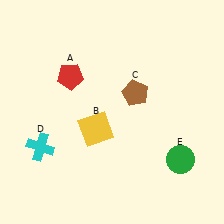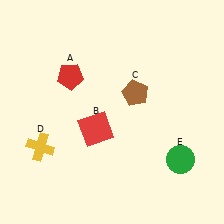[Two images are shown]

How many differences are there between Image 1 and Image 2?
There are 2 differences between the two images.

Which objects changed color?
B changed from yellow to red. D changed from cyan to yellow.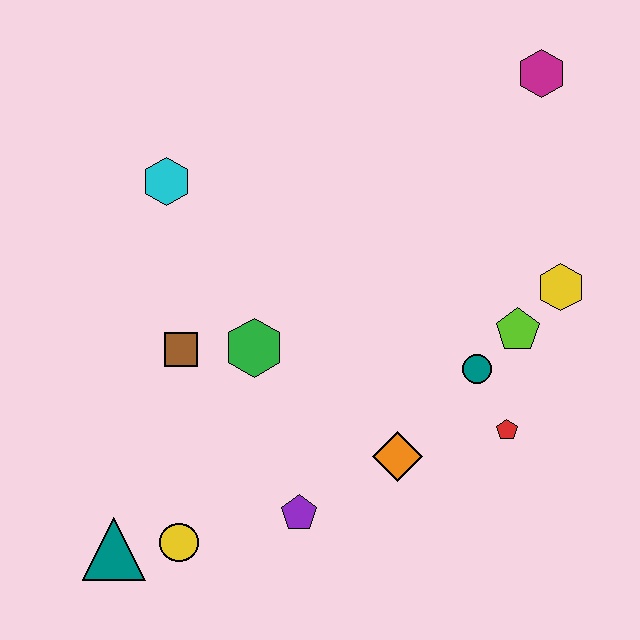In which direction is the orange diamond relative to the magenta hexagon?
The orange diamond is below the magenta hexagon.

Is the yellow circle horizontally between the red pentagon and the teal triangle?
Yes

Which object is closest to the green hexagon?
The brown square is closest to the green hexagon.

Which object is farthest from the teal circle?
The teal triangle is farthest from the teal circle.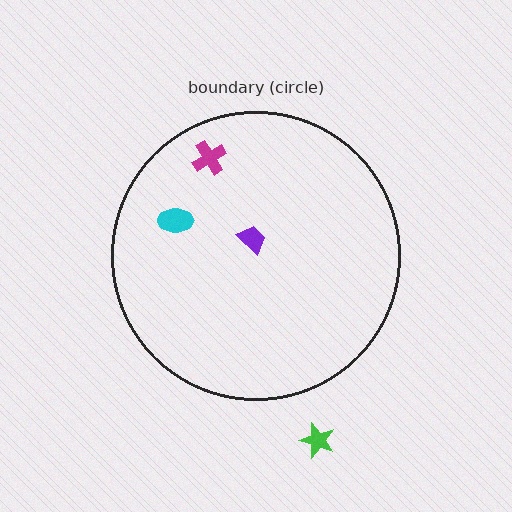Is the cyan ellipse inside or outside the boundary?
Inside.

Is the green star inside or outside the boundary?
Outside.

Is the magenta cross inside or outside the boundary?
Inside.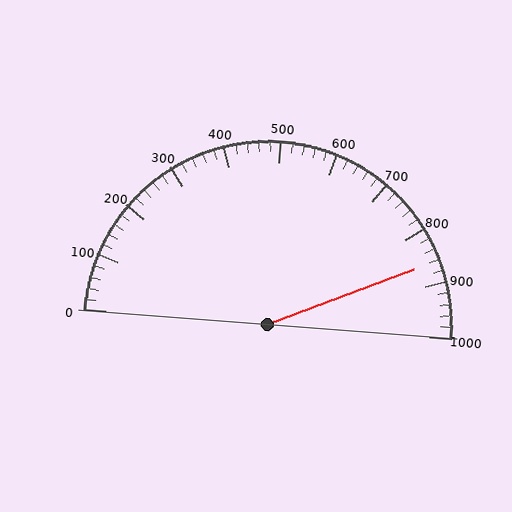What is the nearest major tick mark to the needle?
The nearest major tick mark is 900.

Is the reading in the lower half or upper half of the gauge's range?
The reading is in the upper half of the range (0 to 1000).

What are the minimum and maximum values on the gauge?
The gauge ranges from 0 to 1000.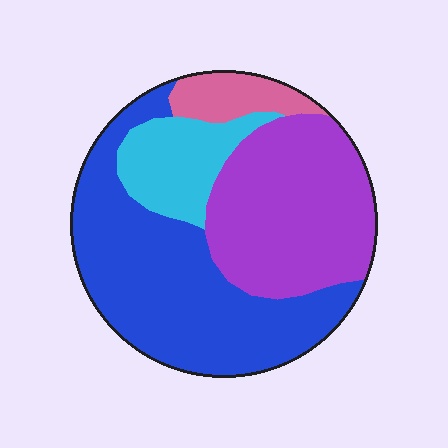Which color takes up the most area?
Blue, at roughly 45%.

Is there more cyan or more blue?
Blue.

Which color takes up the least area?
Pink, at roughly 10%.